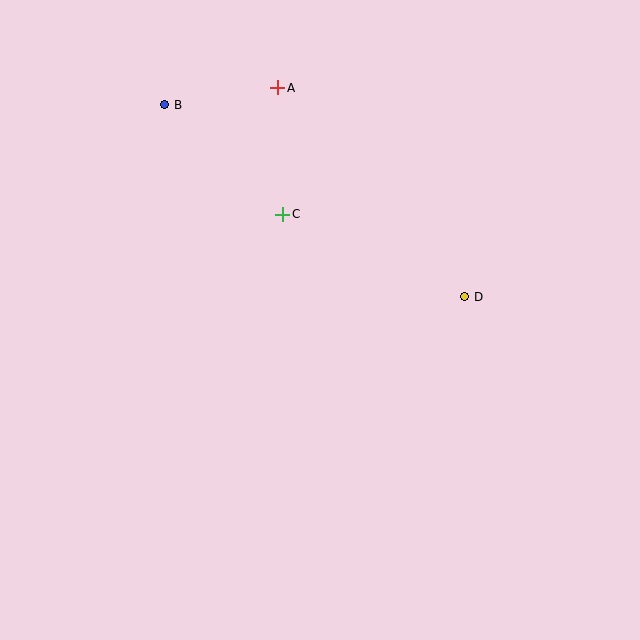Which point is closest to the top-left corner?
Point B is closest to the top-left corner.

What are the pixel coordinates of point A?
Point A is at (278, 88).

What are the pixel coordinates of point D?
Point D is at (465, 297).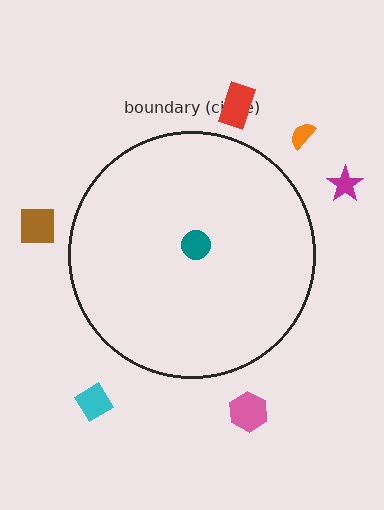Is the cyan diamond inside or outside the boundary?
Outside.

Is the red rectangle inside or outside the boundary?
Outside.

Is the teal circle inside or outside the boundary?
Inside.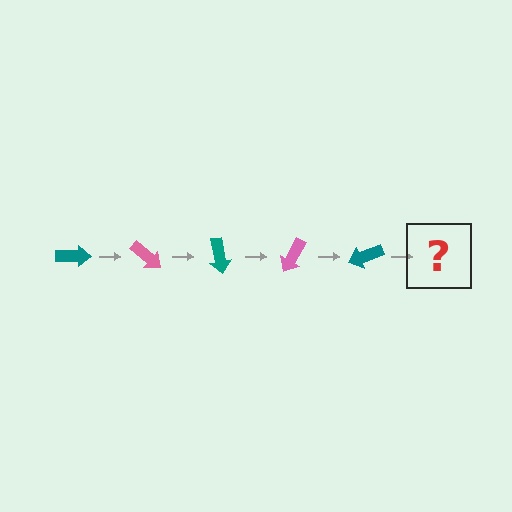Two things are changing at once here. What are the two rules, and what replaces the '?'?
The two rules are that it rotates 40 degrees each step and the color cycles through teal and pink. The '?' should be a pink arrow, rotated 200 degrees from the start.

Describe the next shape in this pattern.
It should be a pink arrow, rotated 200 degrees from the start.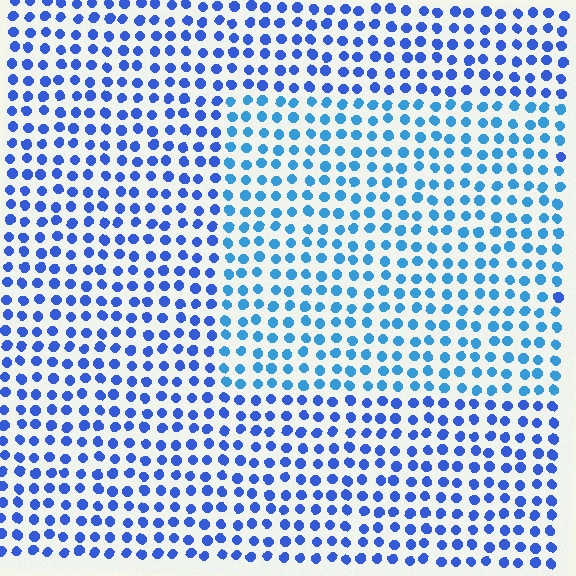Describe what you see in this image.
The image is filled with small blue elements in a uniform arrangement. A rectangle-shaped region is visible where the elements are tinted to a slightly different hue, forming a subtle color boundary.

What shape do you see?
I see a rectangle.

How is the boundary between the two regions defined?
The boundary is defined purely by a slight shift in hue (about 24 degrees). Spacing, size, and orientation are identical on both sides.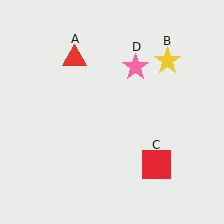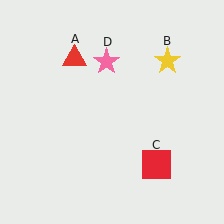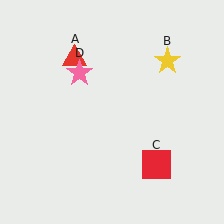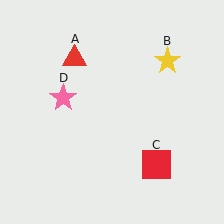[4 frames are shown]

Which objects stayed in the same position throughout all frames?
Red triangle (object A) and yellow star (object B) and red square (object C) remained stationary.